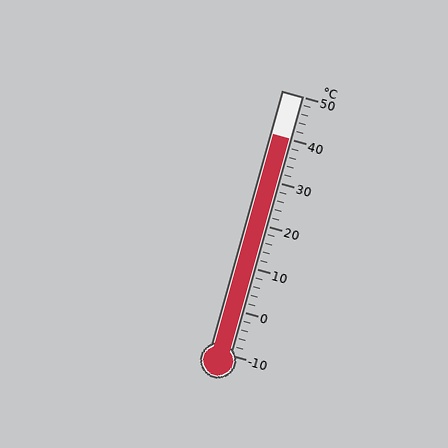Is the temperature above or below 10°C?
The temperature is above 10°C.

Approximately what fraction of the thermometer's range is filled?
The thermometer is filled to approximately 85% of its range.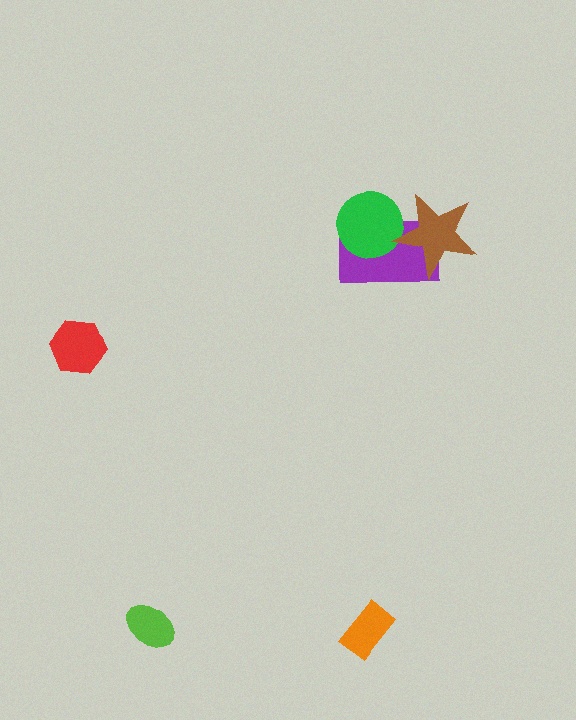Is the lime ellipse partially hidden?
No, no other shape covers it.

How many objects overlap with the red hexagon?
0 objects overlap with the red hexagon.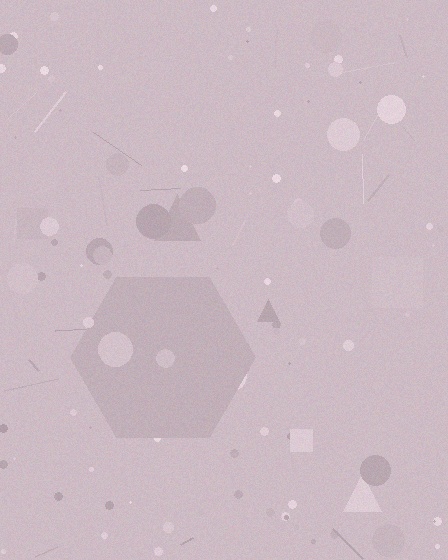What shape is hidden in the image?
A hexagon is hidden in the image.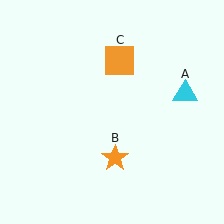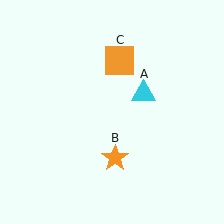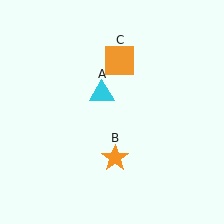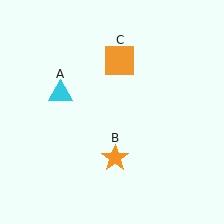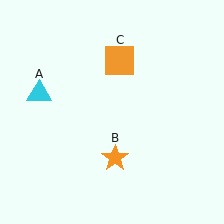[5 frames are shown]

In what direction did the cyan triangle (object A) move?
The cyan triangle (object A) moved left.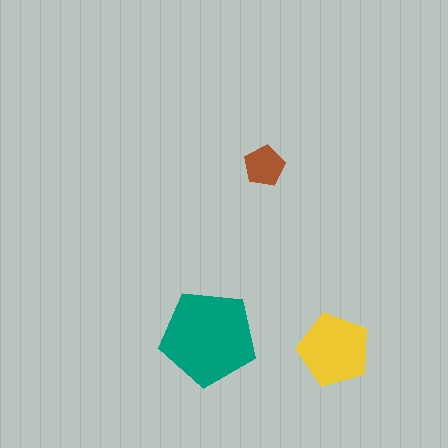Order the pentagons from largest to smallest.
the teal one, the yellow one, the brown one.